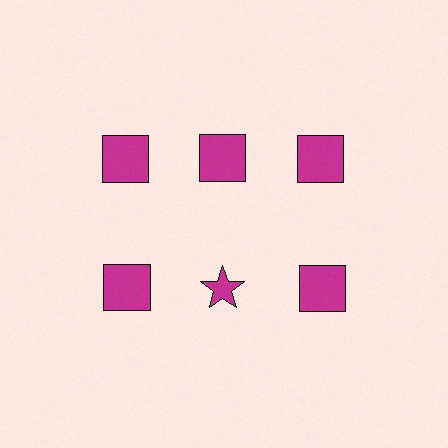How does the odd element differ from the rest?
It has a different shape: star instead of square.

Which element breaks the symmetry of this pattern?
The magenta star in the second row, second from left column breaks the symmetry. All other shapes are magenta squares.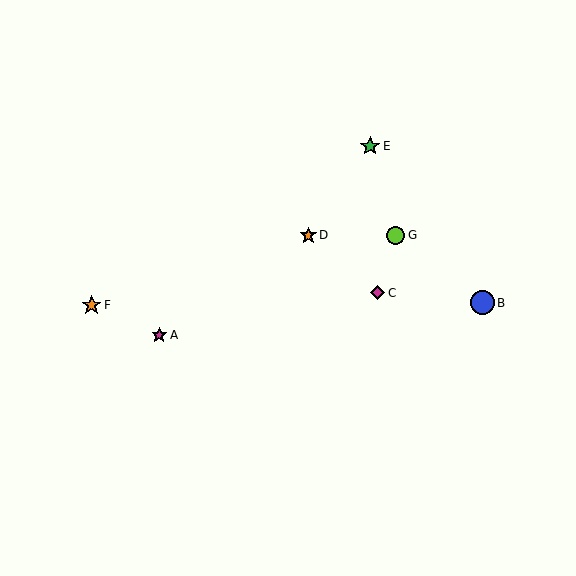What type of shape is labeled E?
Shape E is a green star.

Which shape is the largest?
The blue circle (labeled B) is the largest.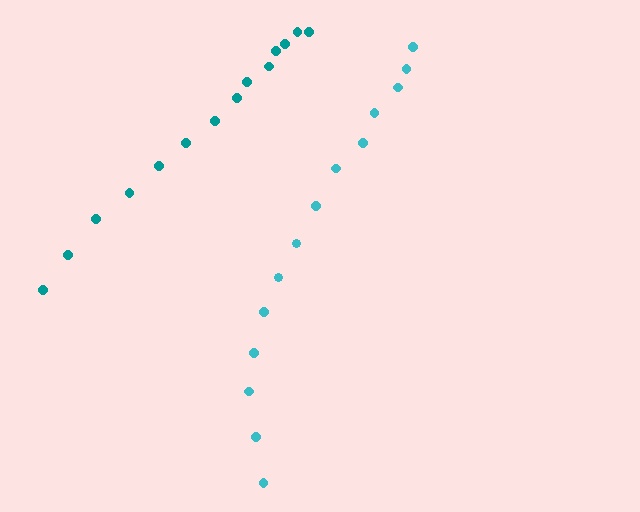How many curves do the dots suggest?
There are 2 distinct paths.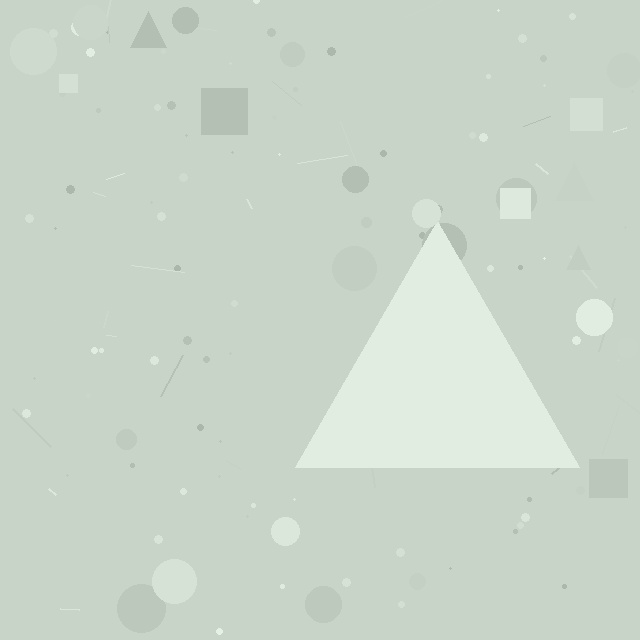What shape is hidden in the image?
A triangle is hidden in the image.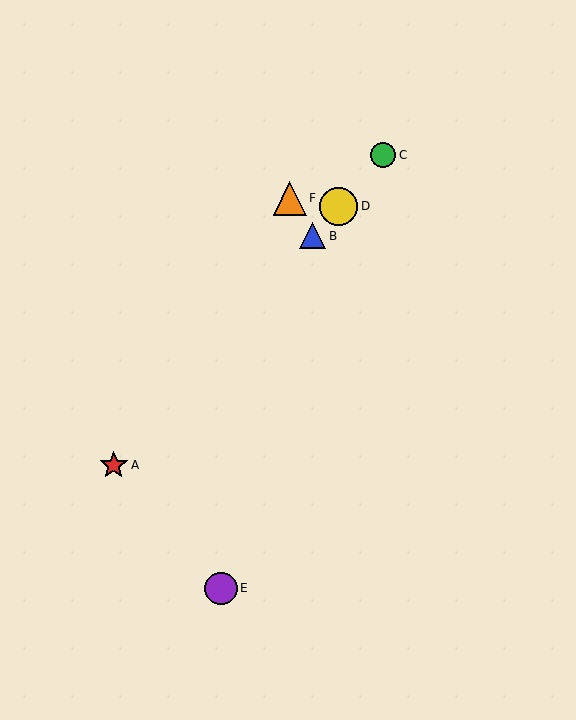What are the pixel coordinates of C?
Object C is at (383, 155).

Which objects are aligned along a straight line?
Objects A, B, C, D are aligned along a straight line.